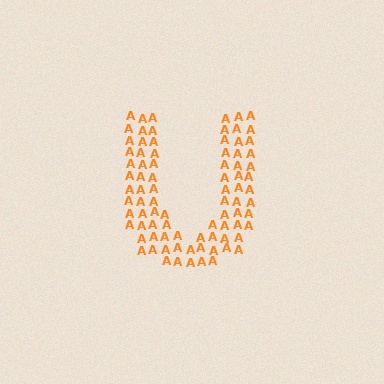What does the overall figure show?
The overall figure shows the letter U.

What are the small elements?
The small elements are letter A's.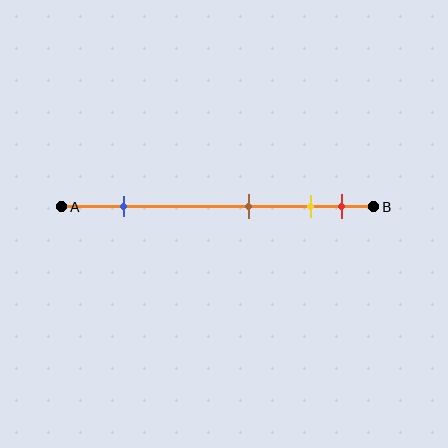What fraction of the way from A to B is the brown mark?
The brown mark is approximately 60% (0.6) of the way from A to B.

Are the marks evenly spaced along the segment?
No, the marks are not evenly spaced.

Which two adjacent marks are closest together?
The yellow and red marks are the closest adjacent pair.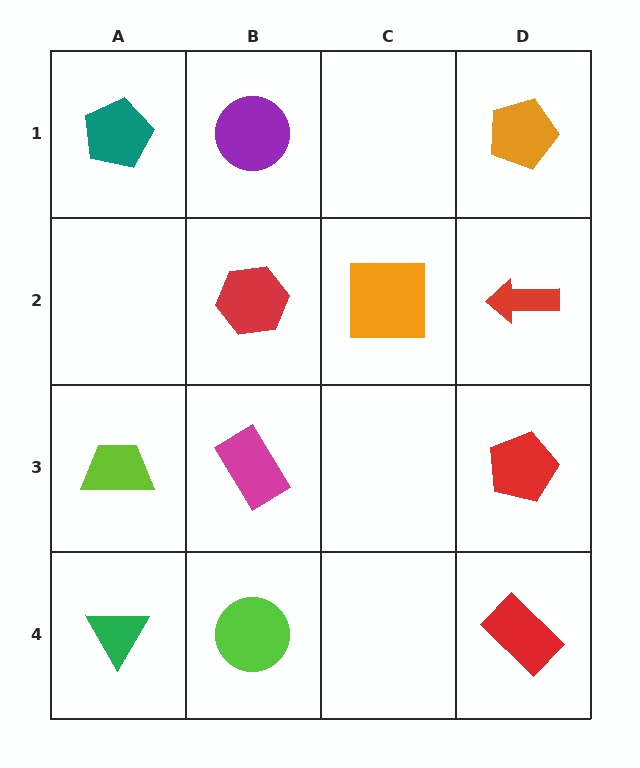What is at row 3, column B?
A magenta rectangle.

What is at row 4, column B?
A lime circle.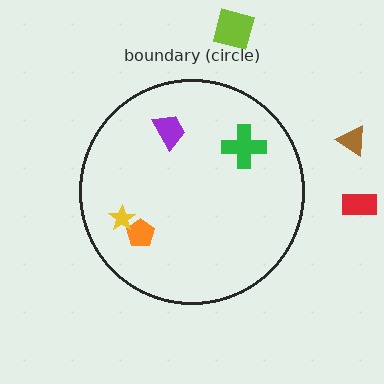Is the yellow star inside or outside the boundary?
Inside.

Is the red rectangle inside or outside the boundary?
Outside.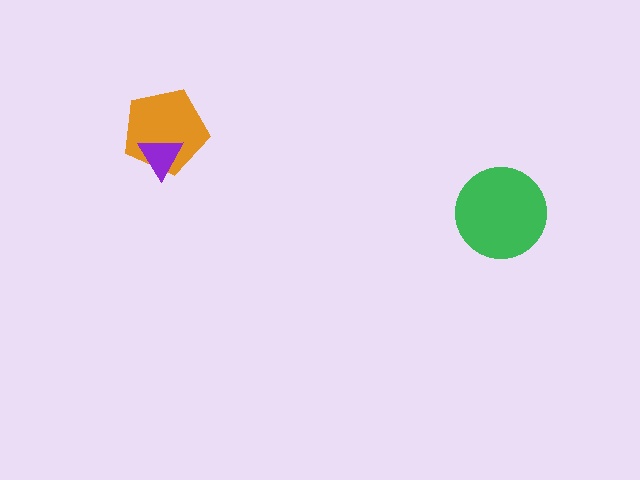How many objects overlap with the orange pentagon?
1 object overlaps with the orange pentagon.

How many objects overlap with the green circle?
0 objects overlap with the green circle.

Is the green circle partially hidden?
No, no other shape covers it.